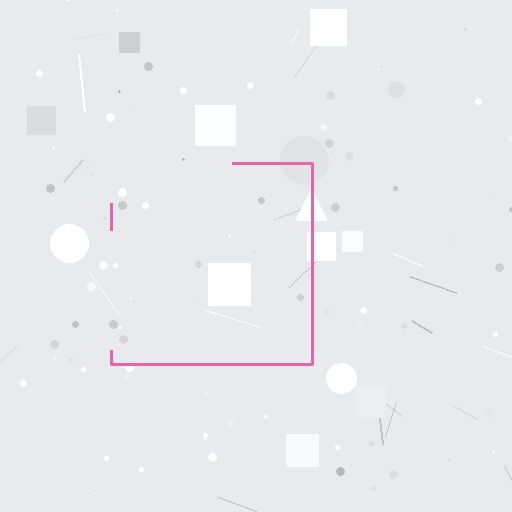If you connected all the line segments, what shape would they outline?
They would outline a square.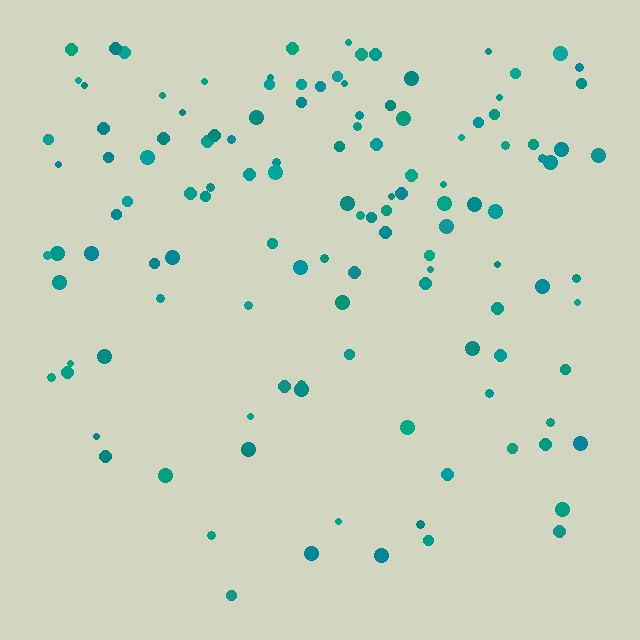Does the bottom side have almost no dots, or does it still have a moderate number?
Still a moderate number, just noticeably fewer than the top.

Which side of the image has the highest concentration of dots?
The top.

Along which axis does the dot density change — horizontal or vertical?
Vertical.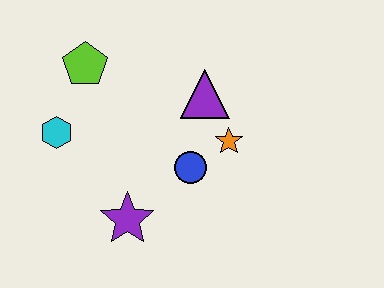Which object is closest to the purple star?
The blue circle is closest to the purple star.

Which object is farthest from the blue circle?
The lime pentagon is farthest from the blue circle.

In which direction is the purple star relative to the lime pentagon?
The purple star is below the lime pentagon.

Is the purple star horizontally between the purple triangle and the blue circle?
No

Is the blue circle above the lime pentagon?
No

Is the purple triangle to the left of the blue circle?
No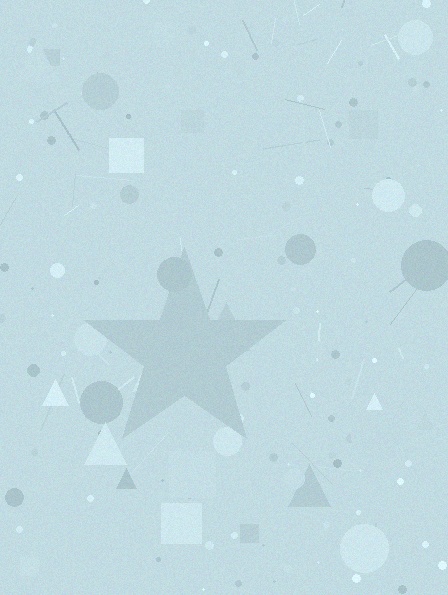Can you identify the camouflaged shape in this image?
The camouflaged shape is a star.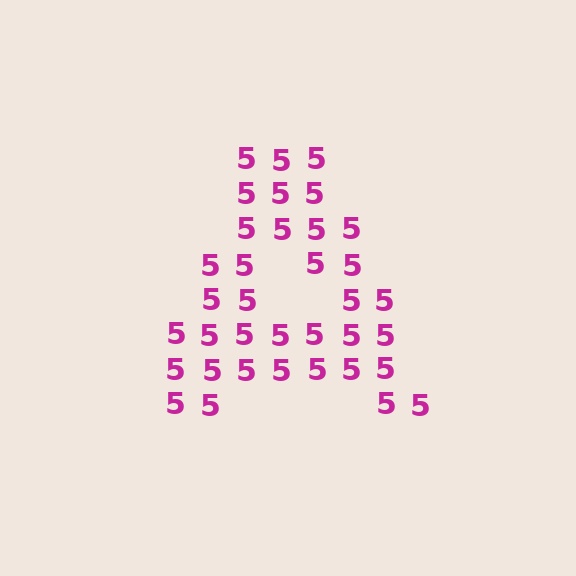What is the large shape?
The large shape is the letter A.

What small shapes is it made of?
It is made of small digit 5's.